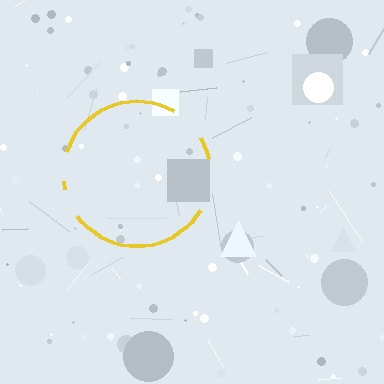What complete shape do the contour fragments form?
The contour fragments form a circle.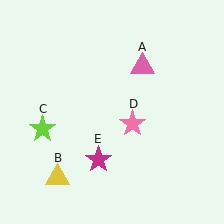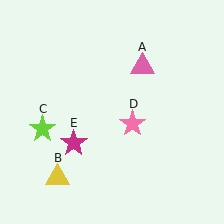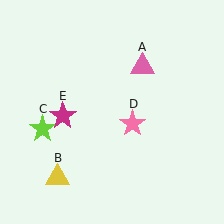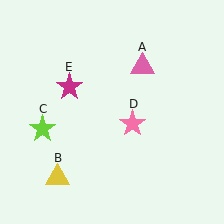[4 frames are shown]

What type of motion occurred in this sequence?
The magenta star (object E) rotated clockwise around the center of the scene.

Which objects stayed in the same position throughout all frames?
Pink triangle (object A) and yellow triangle (object B) and lime star (object C) and pink star (object D) remained stationary.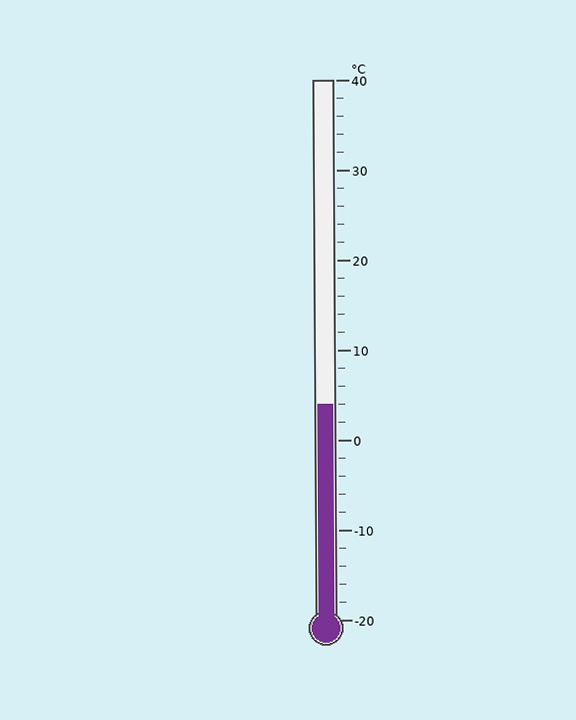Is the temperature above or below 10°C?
The temperature is below 10°C.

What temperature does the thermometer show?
The thermometer shows approximately 4°C.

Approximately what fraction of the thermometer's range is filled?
The thermometer is filled to approximately 40% of its range.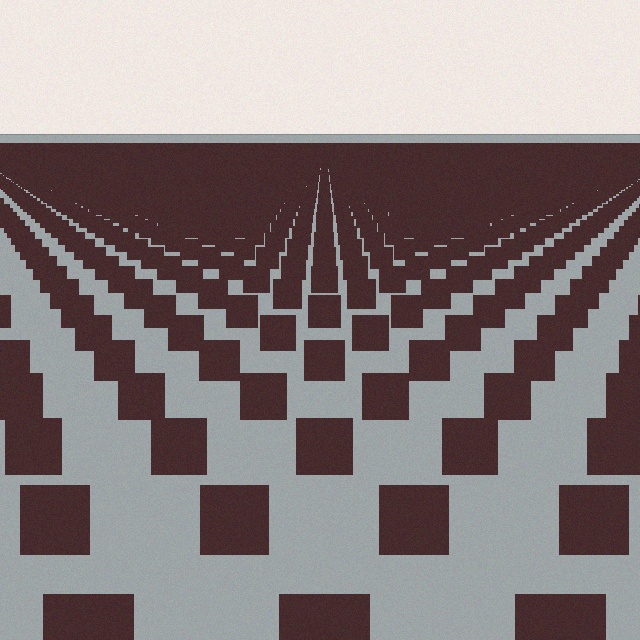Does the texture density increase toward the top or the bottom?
Density increases toward the top.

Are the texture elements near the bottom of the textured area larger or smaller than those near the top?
Larger. Near the bottom, elements are closer to the viewer and appear at a bigger on-screen size.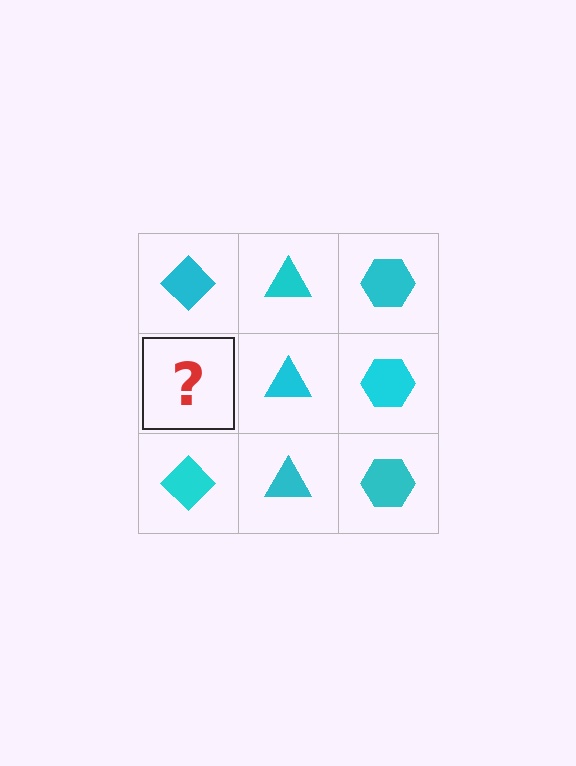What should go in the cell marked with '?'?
The missing cell should contain a cyan diamond.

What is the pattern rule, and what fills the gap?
The rule is that each column has a consistent shape. The gap should be filled with a cyan diamond.